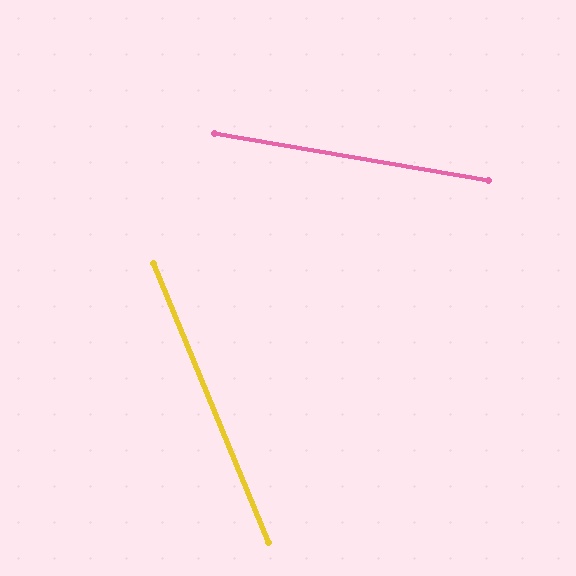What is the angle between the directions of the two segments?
Approximately 58 degrees.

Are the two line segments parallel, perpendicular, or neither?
Neither parallel nor perpendicular — they differ by about 58°.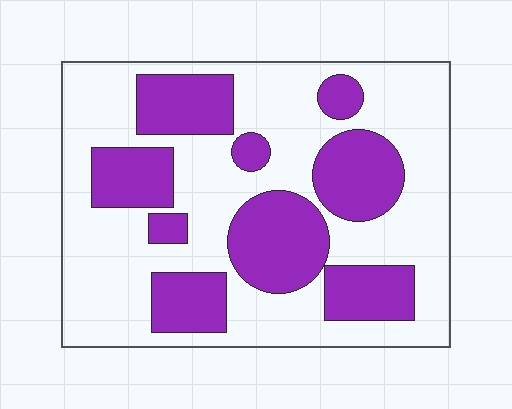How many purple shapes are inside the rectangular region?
9.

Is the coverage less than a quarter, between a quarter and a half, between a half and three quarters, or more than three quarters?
Between a quarter and a half.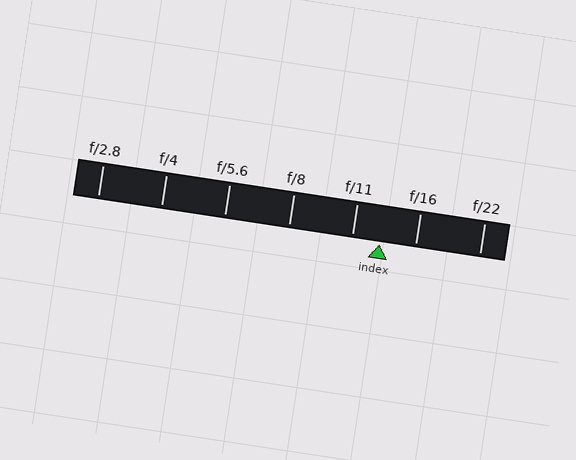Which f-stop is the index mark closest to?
The index mark is closest to f/11.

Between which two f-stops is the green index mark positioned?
The index mark is between f/11 and f/16.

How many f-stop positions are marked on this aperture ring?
There are 7 f-stop positions marked.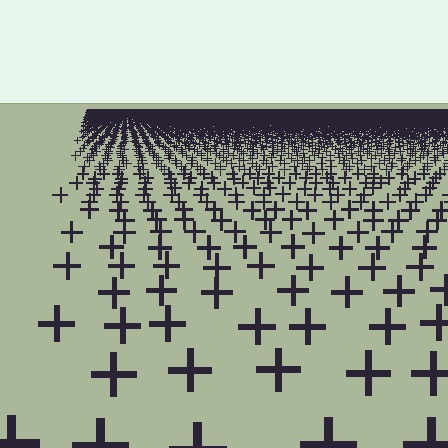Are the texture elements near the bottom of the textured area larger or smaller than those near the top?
Larger. Near the bottom, elements are closer to the viewer and appear at a bigger on-screen size.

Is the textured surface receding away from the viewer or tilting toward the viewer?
The surface is receding away from the viewer. Texture elements get smaller and denser toward the top.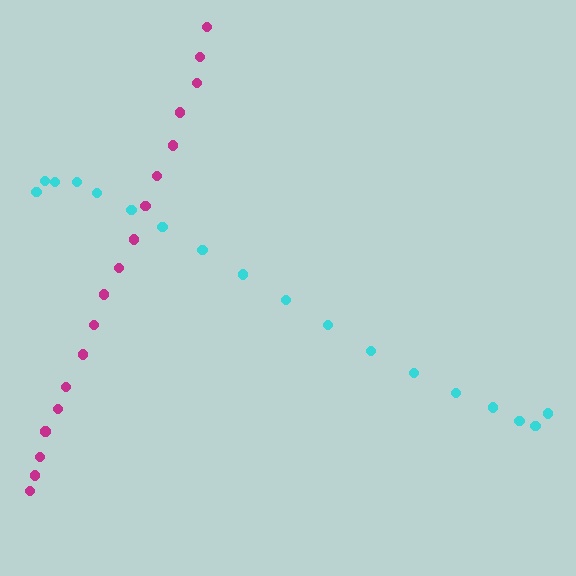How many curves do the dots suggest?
There are 2 distinct paths.